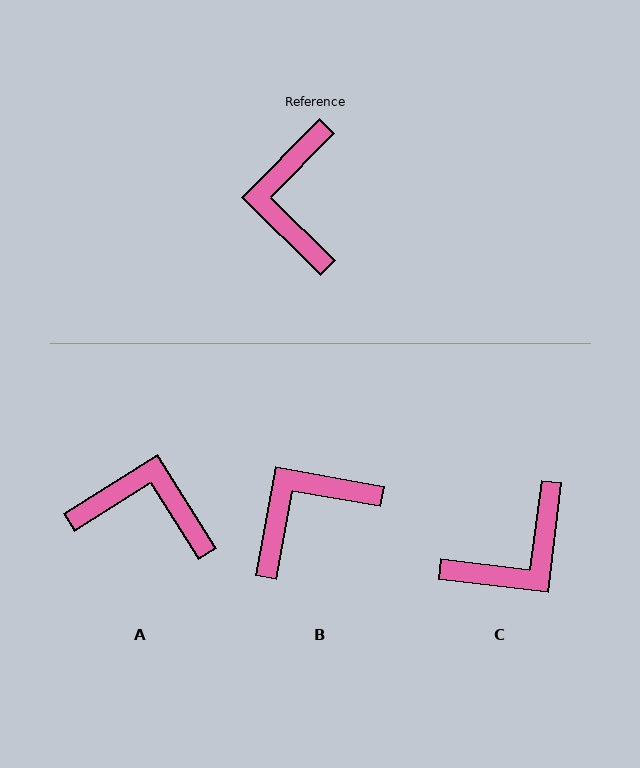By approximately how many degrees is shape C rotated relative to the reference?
Approximately 127 degrees counter-clockwise.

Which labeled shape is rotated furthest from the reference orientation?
C, about 127 degrees away.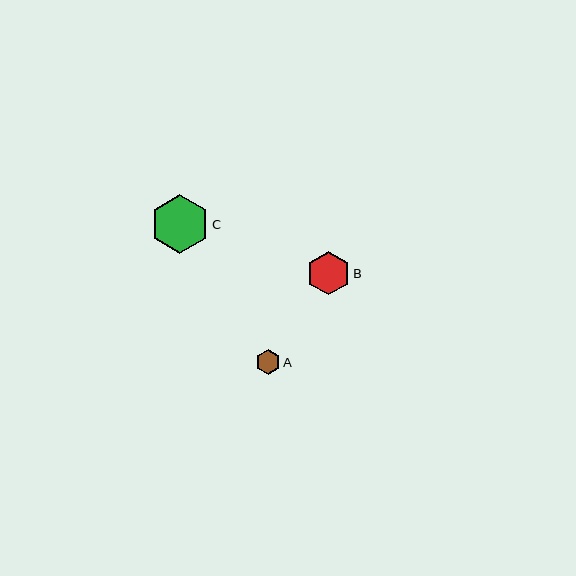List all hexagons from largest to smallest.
From largest to smallest: C, B, A.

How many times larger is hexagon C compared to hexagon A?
Hexagon C is approximately 2.4 times the size of hexagon A.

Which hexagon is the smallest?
Hexagon A is the smallest with a size of approximately 24 pixels.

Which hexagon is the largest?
Hexagon C is the largest with a size of approximately 59 pixels.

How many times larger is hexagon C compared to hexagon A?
Hexagon C is approximately 2.4 times the size of hexagon A.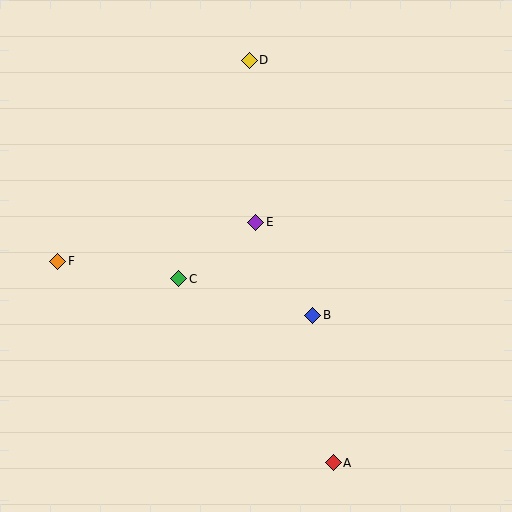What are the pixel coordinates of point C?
Point C is at (179, 279).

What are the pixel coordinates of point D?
Point D is at (249, 60).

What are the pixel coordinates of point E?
Point E is at (256, 222).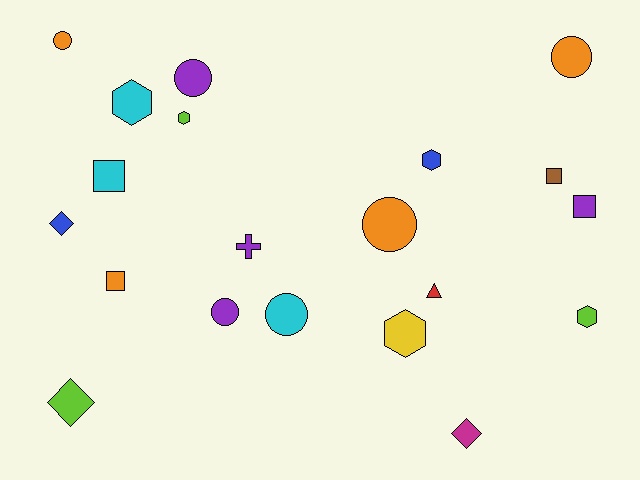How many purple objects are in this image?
There are 4 purple objects.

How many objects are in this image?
There are 20 objects.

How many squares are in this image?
There are 4 squares.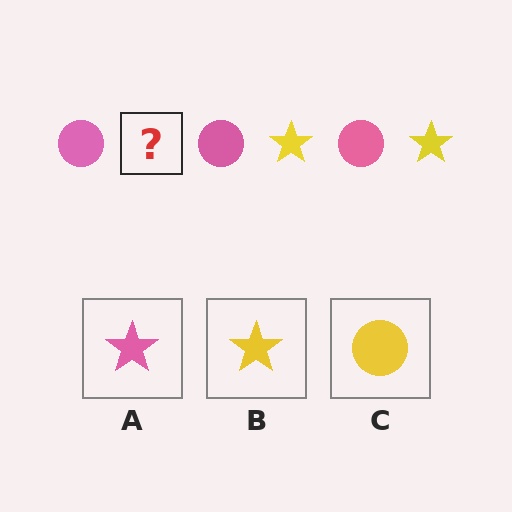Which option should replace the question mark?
Option B.